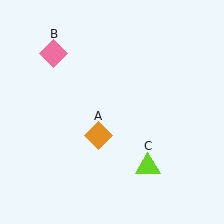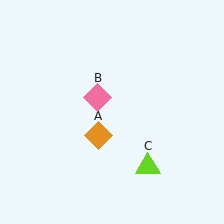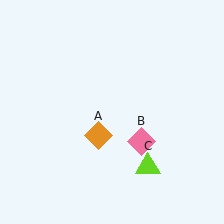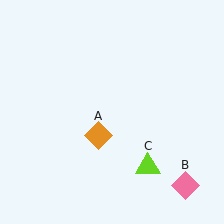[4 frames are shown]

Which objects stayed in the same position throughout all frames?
Orange diamond (object A) and lime triangle (object C) remained stationary.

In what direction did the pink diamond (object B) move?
The pink diamond (object B) moved down and to the right.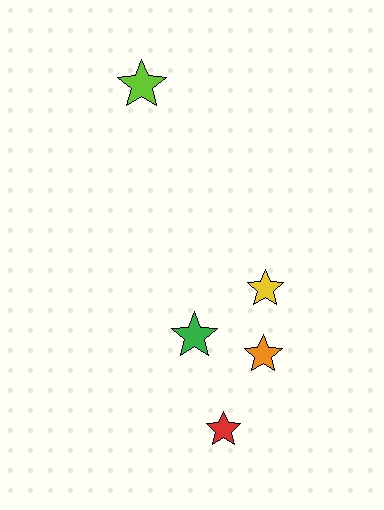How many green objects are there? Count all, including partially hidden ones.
There is 1 green object.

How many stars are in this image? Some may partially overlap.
There are 5 stars.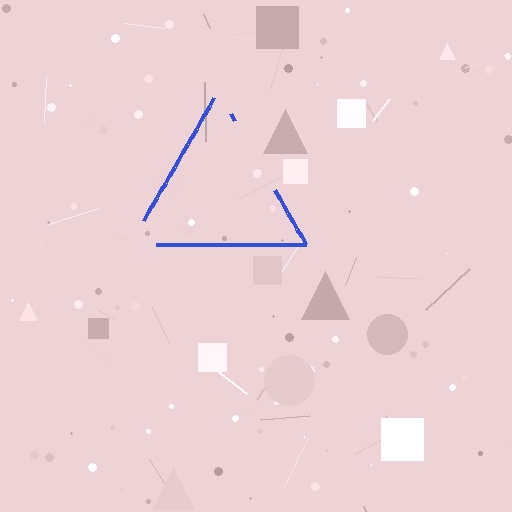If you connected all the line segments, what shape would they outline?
They would outline a triangle.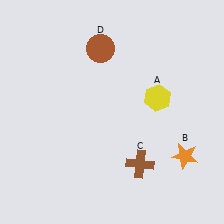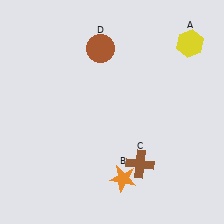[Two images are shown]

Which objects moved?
The objects that moved are: the yellow hexagon (A), the orange star (B).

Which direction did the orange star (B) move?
The orange star (B) moved left.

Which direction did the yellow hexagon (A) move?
The yellow hexagon (A) moved up.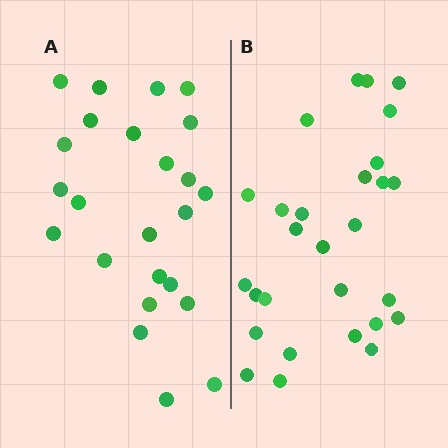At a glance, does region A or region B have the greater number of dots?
Region B (the right region) has more dots.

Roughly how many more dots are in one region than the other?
Region B has about 4 more dots than region A.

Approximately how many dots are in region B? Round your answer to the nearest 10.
About 30 dots. (The exact count is 28, which rounds to 30.)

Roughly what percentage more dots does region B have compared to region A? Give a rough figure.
About 15% more.